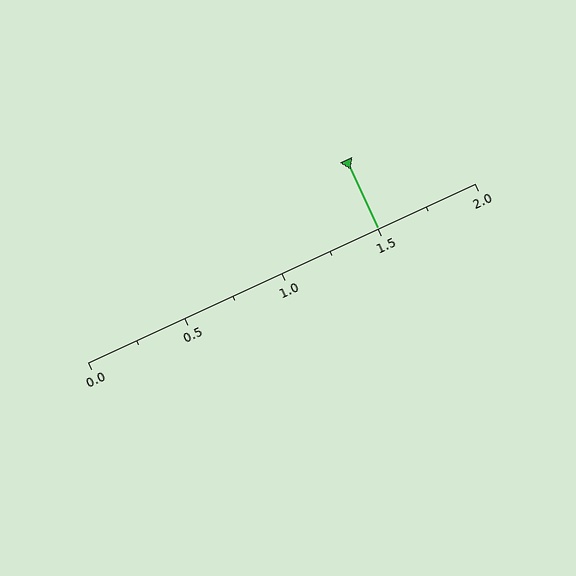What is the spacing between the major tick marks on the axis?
The major ticks are spaced 0.5 apart.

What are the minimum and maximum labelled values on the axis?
The axis runs from 0.0 to 2.0.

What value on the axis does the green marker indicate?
The marker indicates approximately 1.5.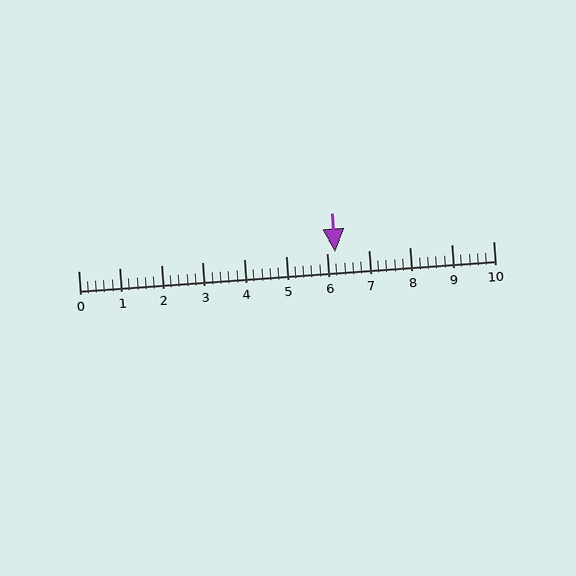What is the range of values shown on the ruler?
The ruler shows values from 0 to 10.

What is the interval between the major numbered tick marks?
The major tick marks are spaced 1 units apart.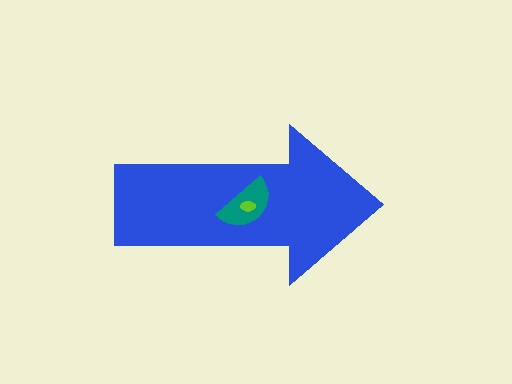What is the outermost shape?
The blue arrow.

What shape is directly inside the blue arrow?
The teal semicircle.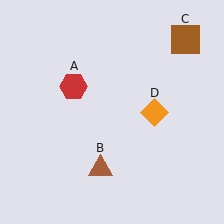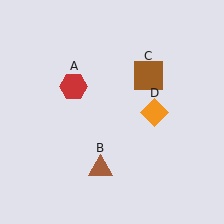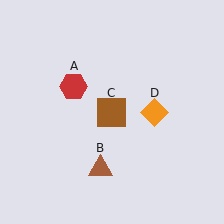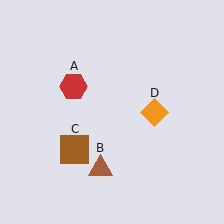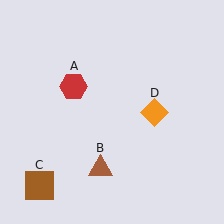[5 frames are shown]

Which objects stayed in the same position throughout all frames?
Red hexagon (object A) and brown triangle (object B) and orange diamond (object D) remained stationary.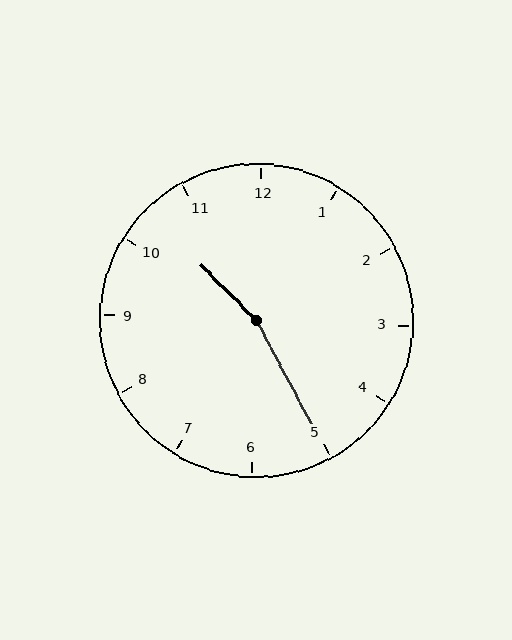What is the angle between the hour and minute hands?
Approximately 162 degrees.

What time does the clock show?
10:25.